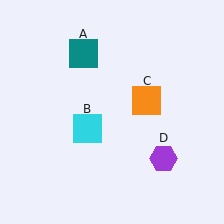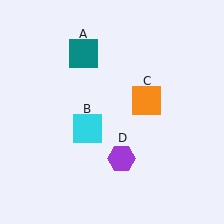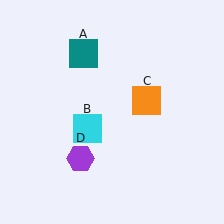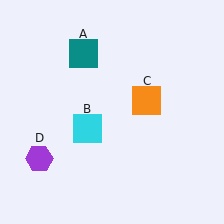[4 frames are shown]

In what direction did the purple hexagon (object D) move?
The purple hexagon (object D) moved left.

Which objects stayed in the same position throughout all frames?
Teal square (object A) and cyan square (object B) and orange square (object C) remained stationary.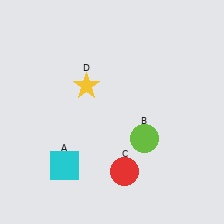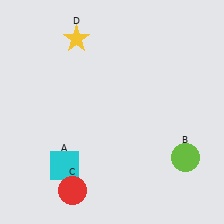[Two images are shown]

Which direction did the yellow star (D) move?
The yellow star (D) moved up.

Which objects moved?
The objects that moved are: the lime circle (B), the red circle (C), the yellow star (D).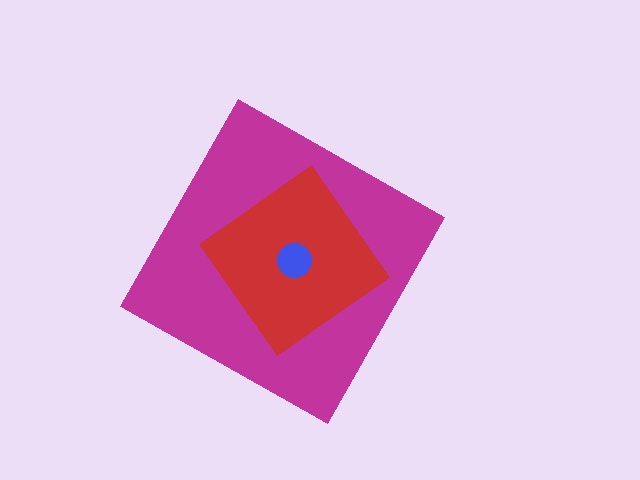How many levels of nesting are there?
3.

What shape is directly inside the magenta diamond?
The red diamond.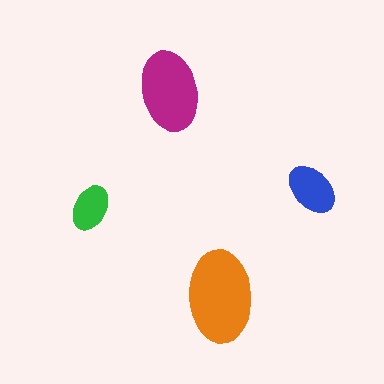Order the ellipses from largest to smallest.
the orange one, the magenta one, the blue one, the green one.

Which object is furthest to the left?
The green ellipse is leftmost.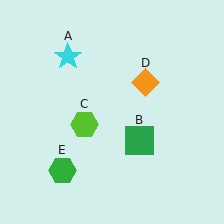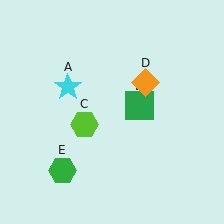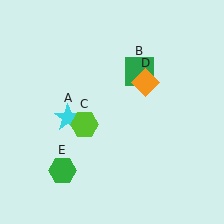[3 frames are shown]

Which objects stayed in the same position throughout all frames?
Lime hexagon (object C) and orange diamond (object D) and green hexagon (object E) remained stationary.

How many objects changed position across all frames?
2 objects changed position: cyan star (object A), green square (object B).